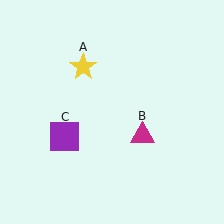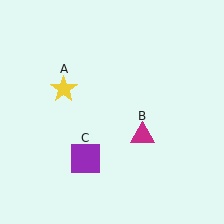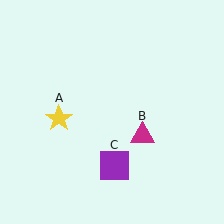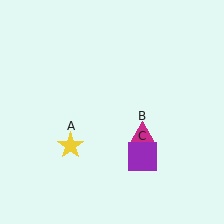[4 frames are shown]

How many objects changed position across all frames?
2 objects changed position: yellow star (object A), purple square (object C).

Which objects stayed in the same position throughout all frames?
Magenta triangle (object B) remained stationary.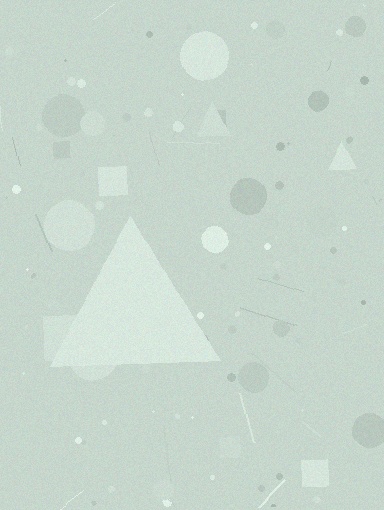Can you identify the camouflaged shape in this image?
The camouflaged shape is a triangle.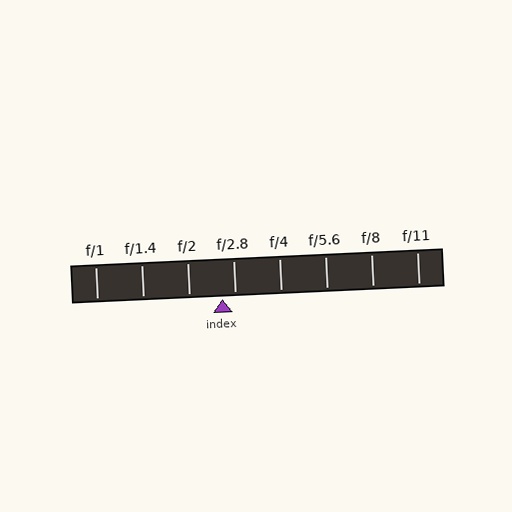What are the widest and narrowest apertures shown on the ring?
The widest aperture shown is f/1 and the narrowest is f/11.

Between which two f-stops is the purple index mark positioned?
The index mark is between f/2 and f/2.8.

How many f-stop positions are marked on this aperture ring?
There are 8 f-stop positions marked.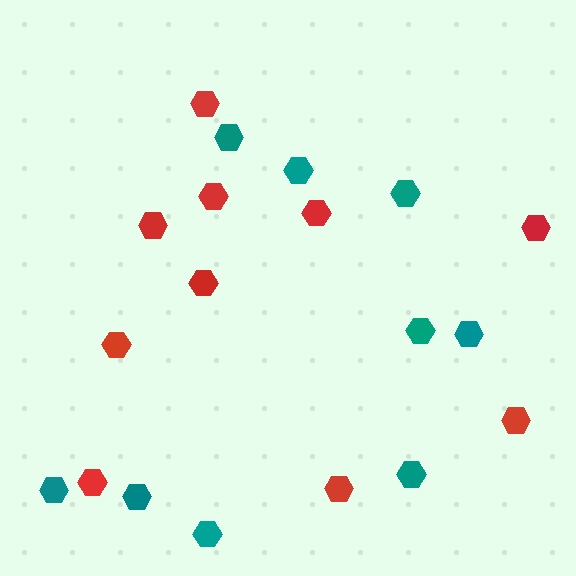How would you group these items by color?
There are 2 groups: one group of red hexagons (10) and one group of teal hexagons (9).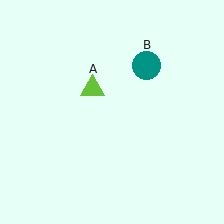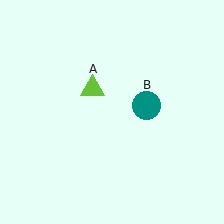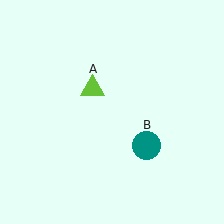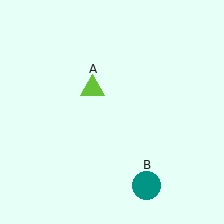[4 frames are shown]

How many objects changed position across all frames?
1 object changed position: teal circle (object B).